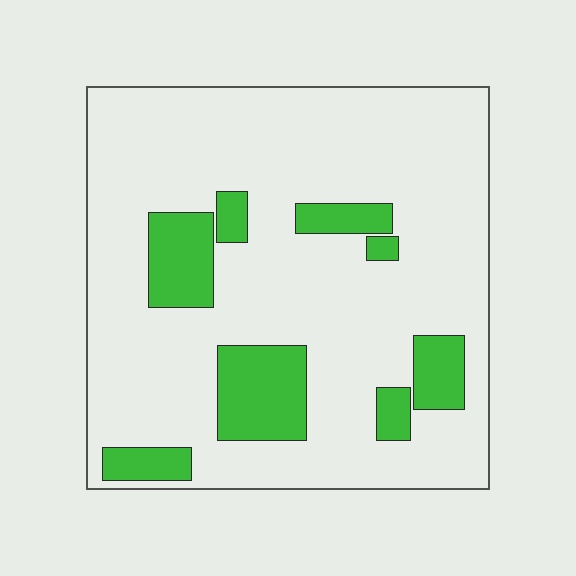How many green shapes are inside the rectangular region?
8.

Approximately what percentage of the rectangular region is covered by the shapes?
Approximately 20%.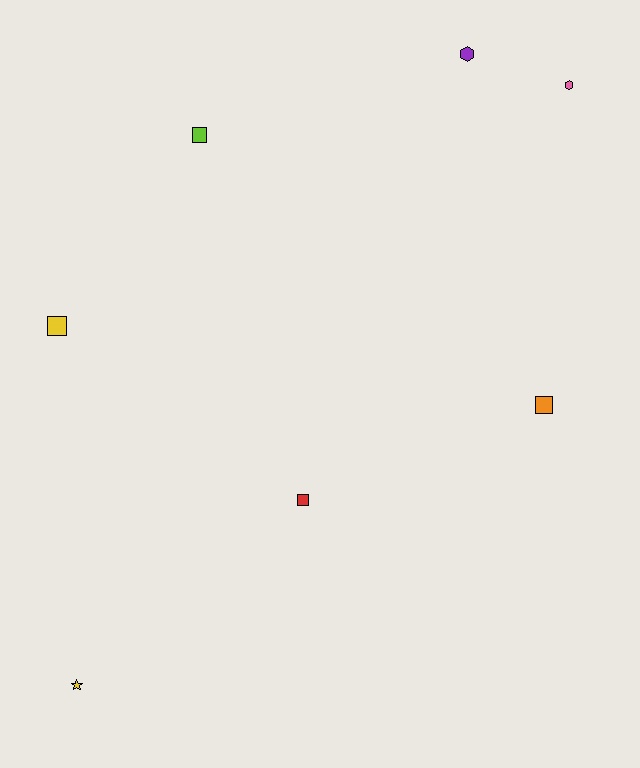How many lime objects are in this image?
There is 1 lime object.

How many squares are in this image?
There are 4 squares.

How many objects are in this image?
There are 7 objects.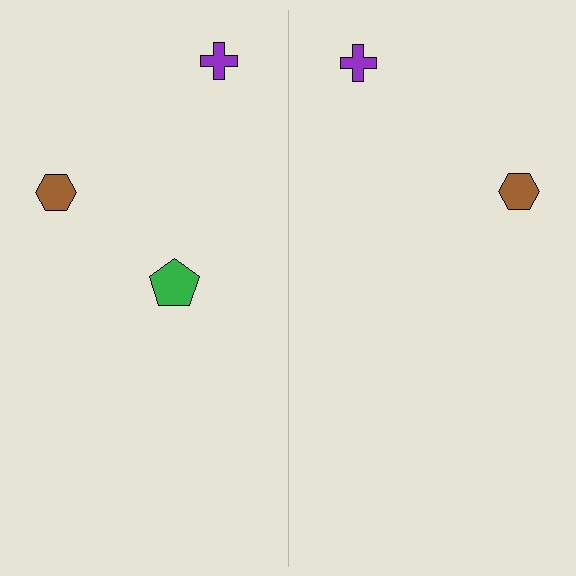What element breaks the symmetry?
A green pentagon is missing from the right side.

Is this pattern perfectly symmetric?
No, the pattern is not perfectly symmetric. A green pentagon is missing from the right side.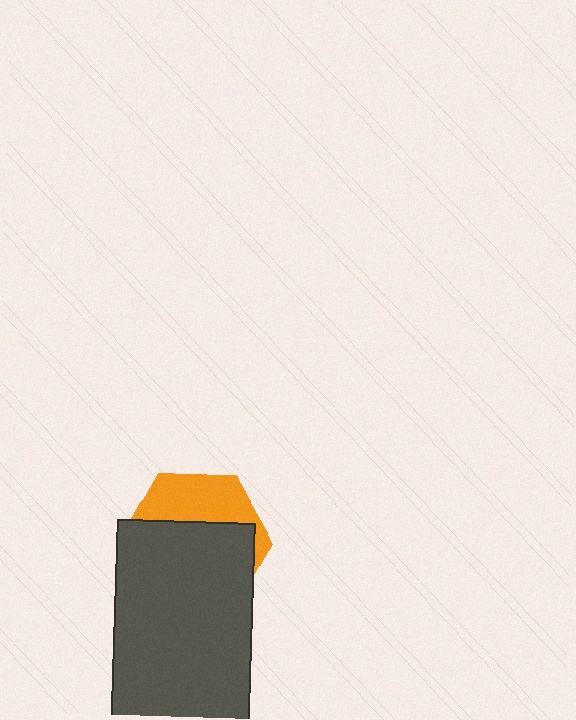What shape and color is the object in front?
The object in front is a dark gray rectangle.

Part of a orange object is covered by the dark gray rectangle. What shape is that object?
It is a hexagon.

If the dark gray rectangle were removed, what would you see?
You would see the complete orange hexagon.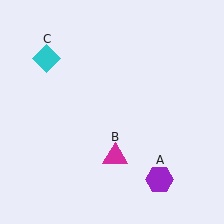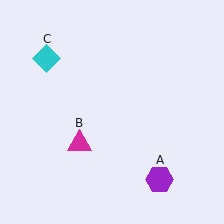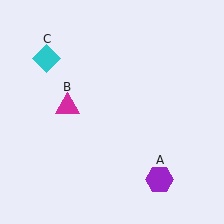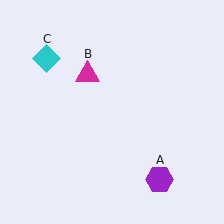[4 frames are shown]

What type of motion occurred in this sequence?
The magenta triangle (object B) rotated clockwise around the center of the scene.